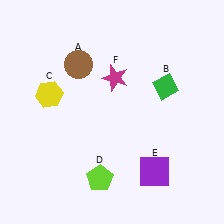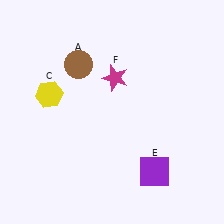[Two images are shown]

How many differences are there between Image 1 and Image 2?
There are 2 differences between the two images.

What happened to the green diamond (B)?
The green diamond (B) was removed in Image 2. It was in the top-right area of Image 1.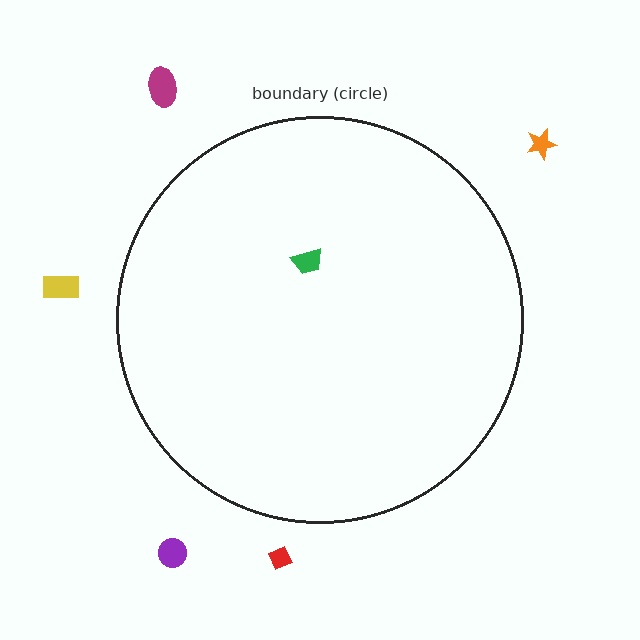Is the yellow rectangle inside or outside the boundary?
Outside.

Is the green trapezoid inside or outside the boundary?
Inside.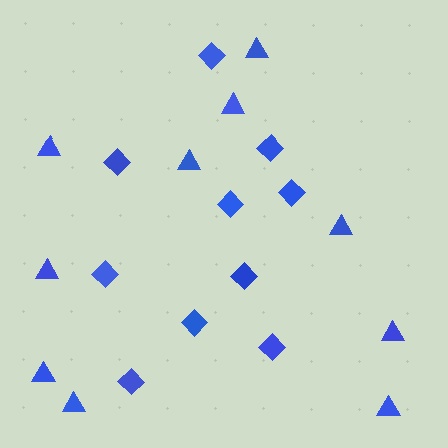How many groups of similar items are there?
There are 2 groups: one group of diamonds (10) and one group of triangles (10).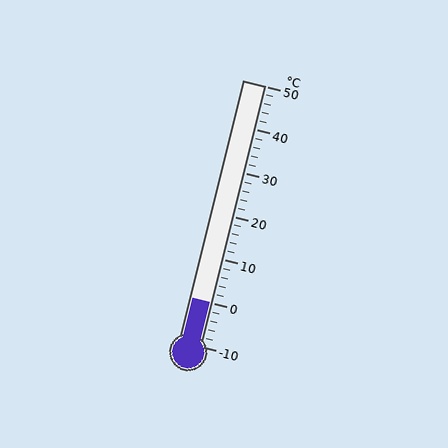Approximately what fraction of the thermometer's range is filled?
The thermometer is filled to approximately 15% of its range.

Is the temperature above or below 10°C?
The temperature is below 10°C.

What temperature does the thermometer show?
The thermometer shows approximately 0°C.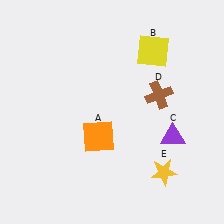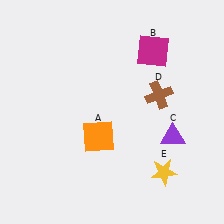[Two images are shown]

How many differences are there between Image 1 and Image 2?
There is 1 difference between the two images.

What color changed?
The square (B) changed from yellow in Image 1 to magenta in Image 2.